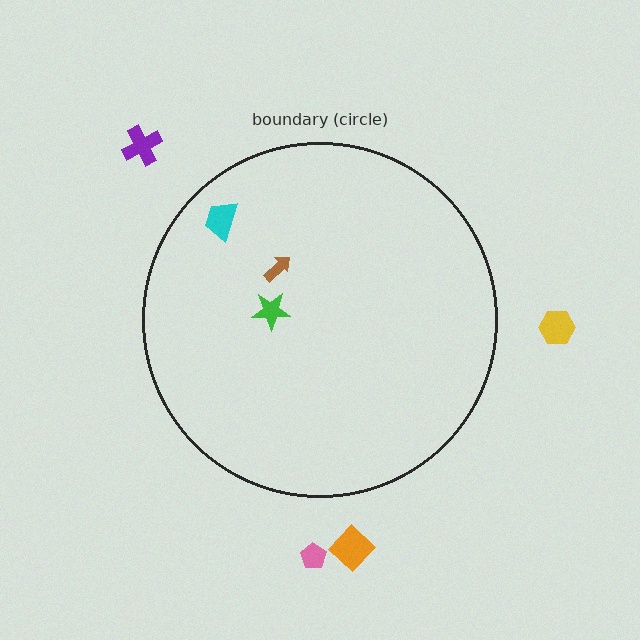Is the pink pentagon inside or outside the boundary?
Outside.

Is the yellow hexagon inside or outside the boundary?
Outside.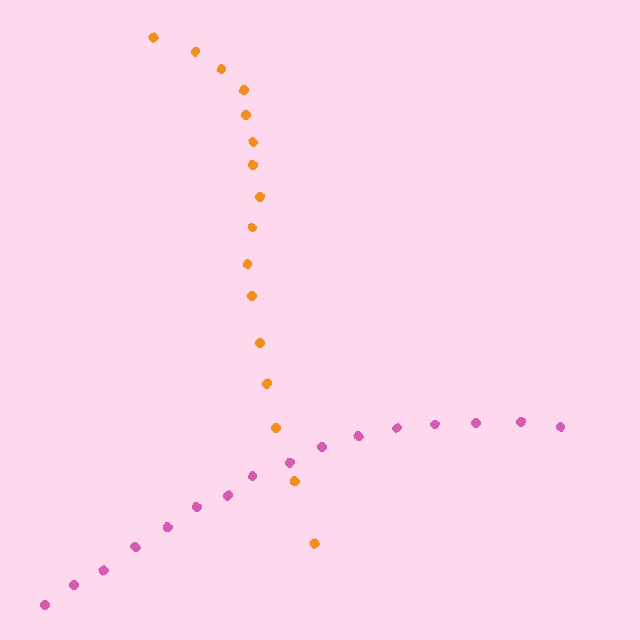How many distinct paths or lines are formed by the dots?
There are 2 distinct paths.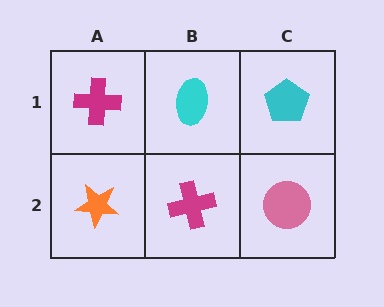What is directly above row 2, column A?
A magenta cross.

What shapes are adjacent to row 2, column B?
A cyan ellipse (row 1, column B), an orange star (row 2, column A), a pink circle (row 2, column C).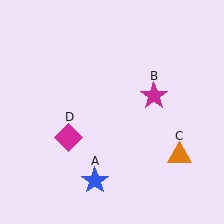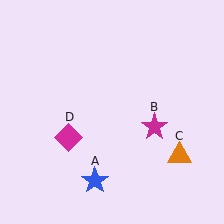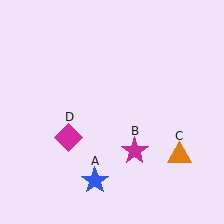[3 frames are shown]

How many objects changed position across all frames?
1 object changed position: magenta star (object B).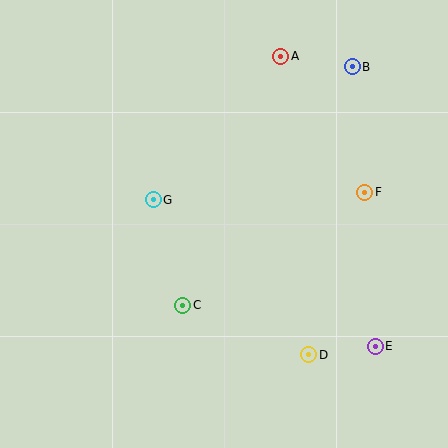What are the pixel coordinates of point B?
Point B is at (352, 67).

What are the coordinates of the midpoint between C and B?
The midpoint between C and B is at (268, 186).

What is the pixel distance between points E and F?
The distance between E and F is 154 pixels.